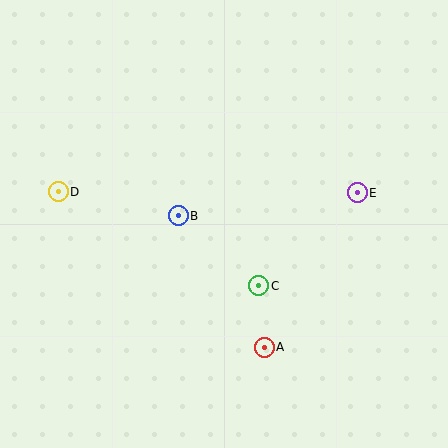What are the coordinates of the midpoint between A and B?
The midpoint between A and B is at (221, 282).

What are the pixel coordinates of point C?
Point C is at (259, 286).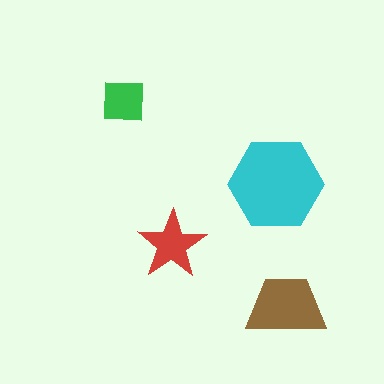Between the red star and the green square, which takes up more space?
The red star.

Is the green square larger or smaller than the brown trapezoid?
Smaller.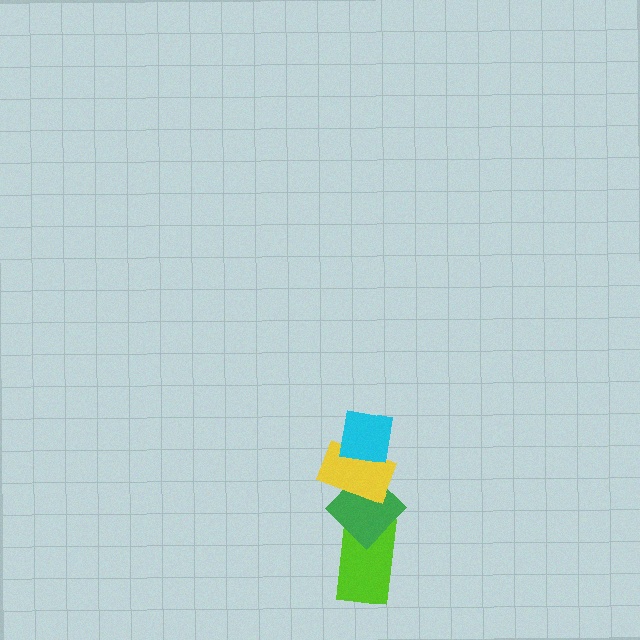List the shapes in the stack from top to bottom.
From top to bottom: the cyan square, the yellow rectangle, the green diamond, the lime rectangle.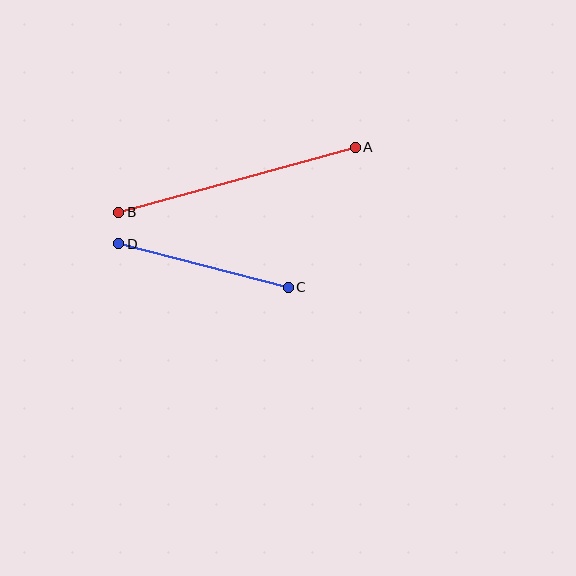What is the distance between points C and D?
The distance is approximately 175 pixels.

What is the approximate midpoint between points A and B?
The midpoint is at approximately (237, 180) pixels.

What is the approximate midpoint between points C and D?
The midpoint is at approximately (203, 266) pixels.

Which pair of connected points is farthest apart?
Points A and B are farthest apart.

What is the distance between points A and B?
The distance is approximately 245 pixels.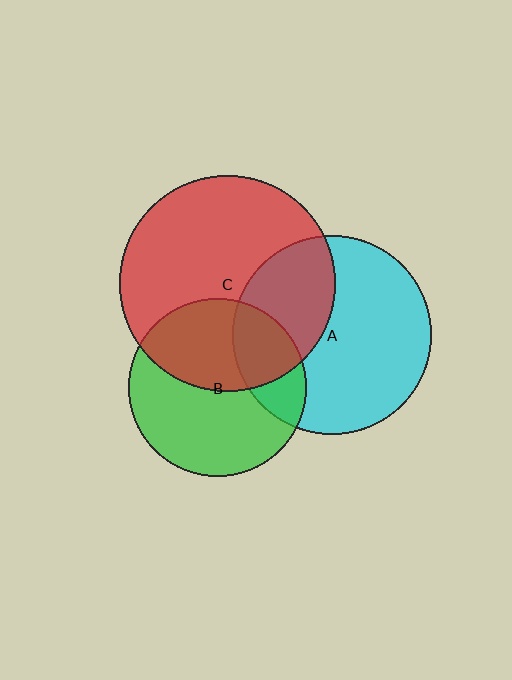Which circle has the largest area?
Circle C (red).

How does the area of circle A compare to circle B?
Approximately 1.3 times.